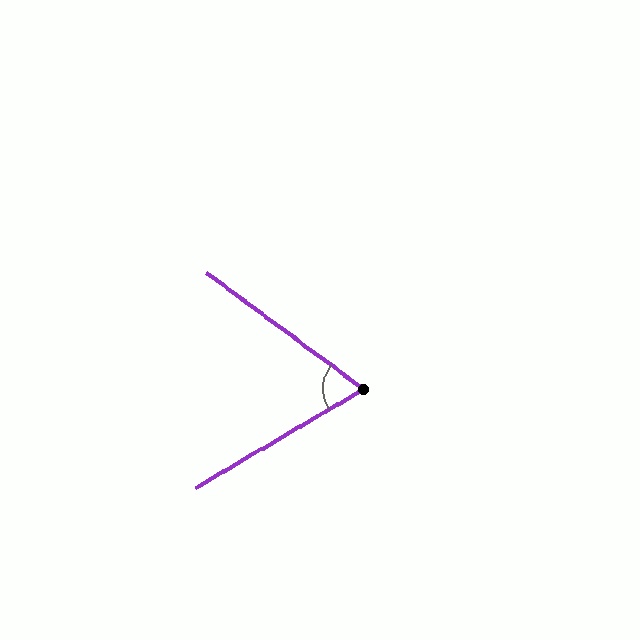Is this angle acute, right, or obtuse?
It is acute.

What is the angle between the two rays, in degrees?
Approximately 67 degrees.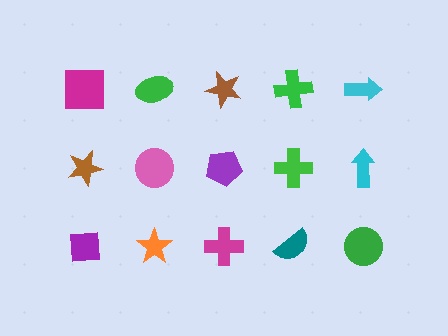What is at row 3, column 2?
An orange star.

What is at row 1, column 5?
A cyan arrow.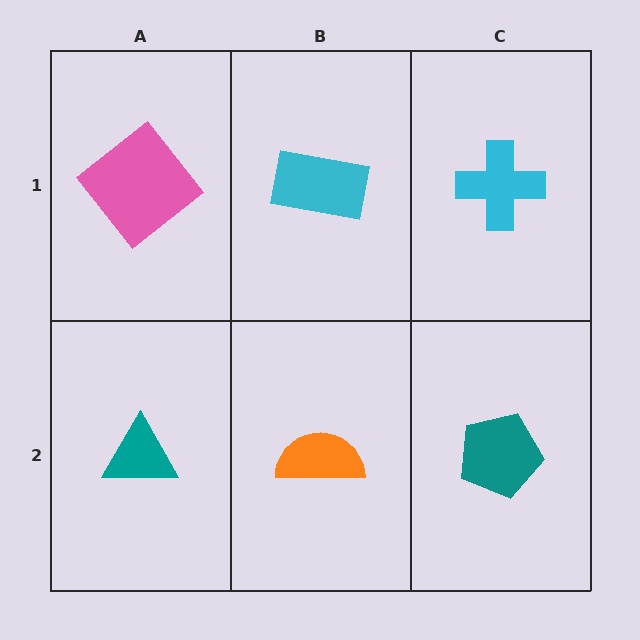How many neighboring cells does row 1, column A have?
2.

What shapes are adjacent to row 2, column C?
A cyan cross (row 1, column C), an orange semicircle (row 2, column B).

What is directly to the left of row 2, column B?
A teal triangle.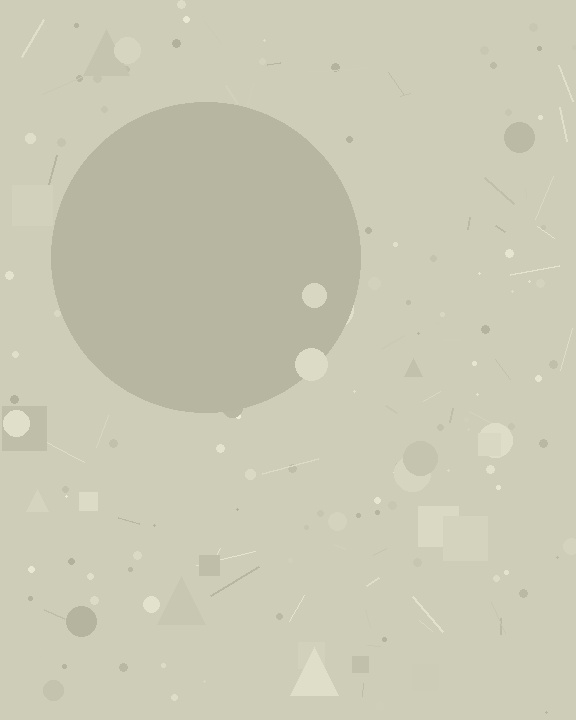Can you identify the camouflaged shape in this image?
The camouflaged shape is a circle.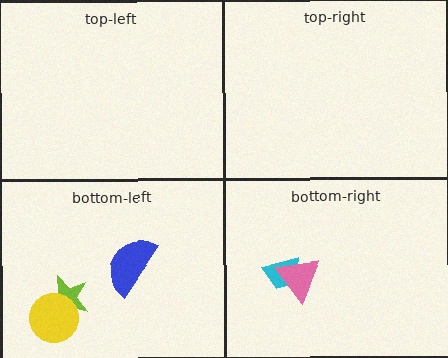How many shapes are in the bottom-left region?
3.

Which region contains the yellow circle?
The bottom-left region.